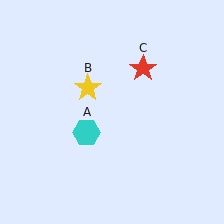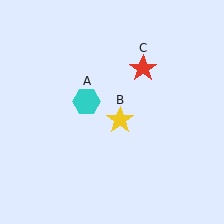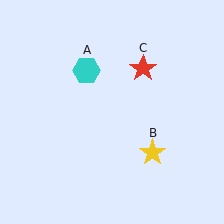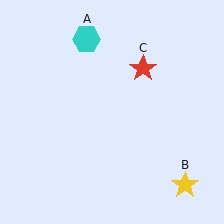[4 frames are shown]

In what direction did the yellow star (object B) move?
The yellow star (object B) moved down and to the right.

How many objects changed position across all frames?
2 objects changed position: cyan hexagon (object A), yellow star (object B).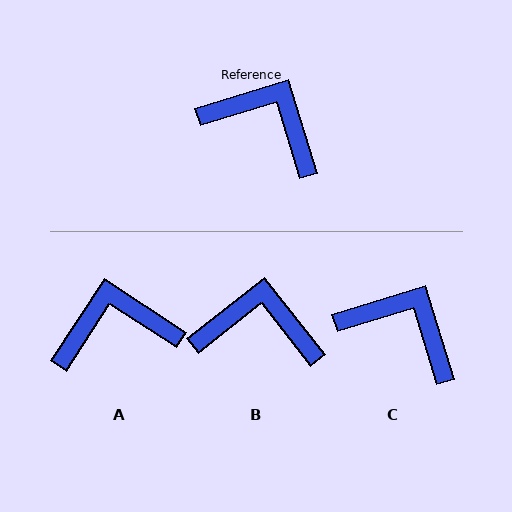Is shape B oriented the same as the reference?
No, it is off by about 21 degrees.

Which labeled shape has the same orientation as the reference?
C.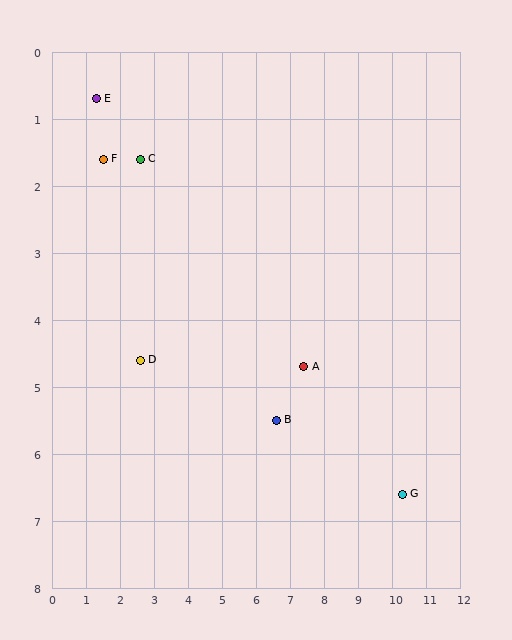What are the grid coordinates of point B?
Point B is at approximately (6.6, 5.5).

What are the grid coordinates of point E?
Point E is at approximately (1.3, 0.7).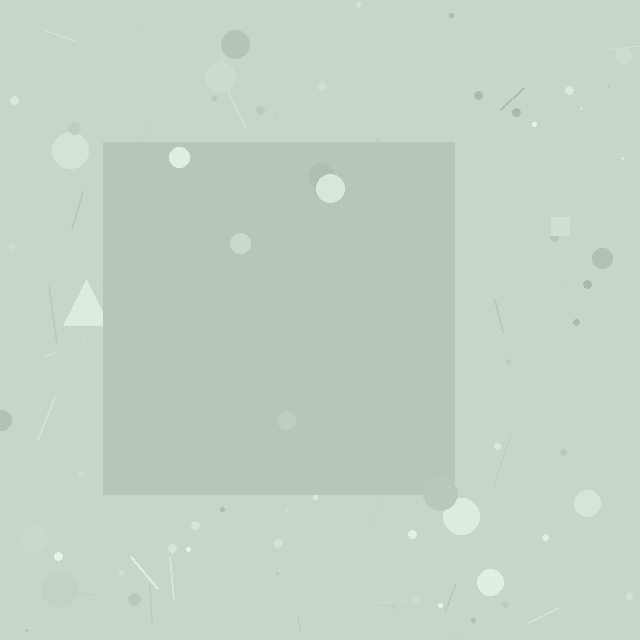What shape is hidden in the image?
A square is hidden in the image.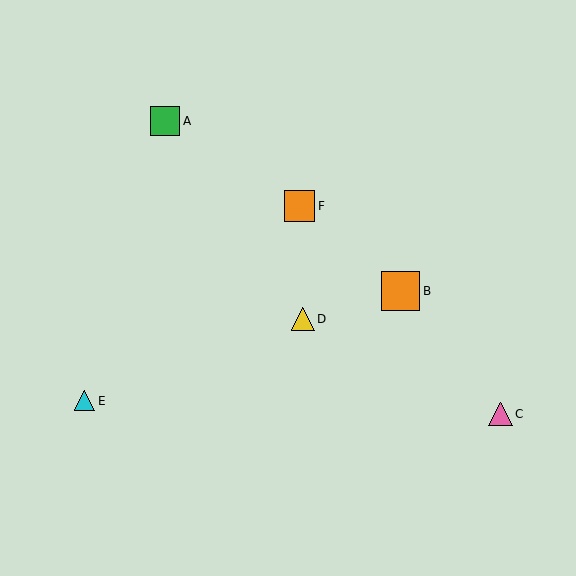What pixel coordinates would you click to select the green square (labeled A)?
Click at (165, 121) to select the green square A.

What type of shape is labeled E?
Shape E is a cyan triangle.